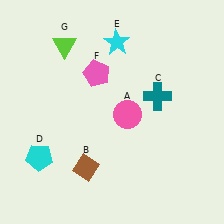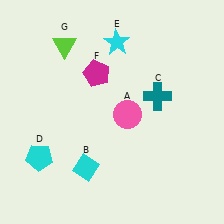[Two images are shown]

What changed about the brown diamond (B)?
In Image 1, B is brown. In Image 2, it changed to cyan.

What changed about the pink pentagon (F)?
In Image 1, F is pink. In Image 2, it changed to magenta.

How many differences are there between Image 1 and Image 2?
There are 2 differences between the two images.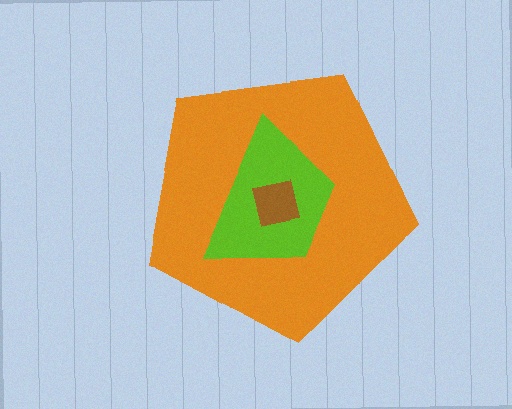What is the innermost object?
The brown square.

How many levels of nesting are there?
3.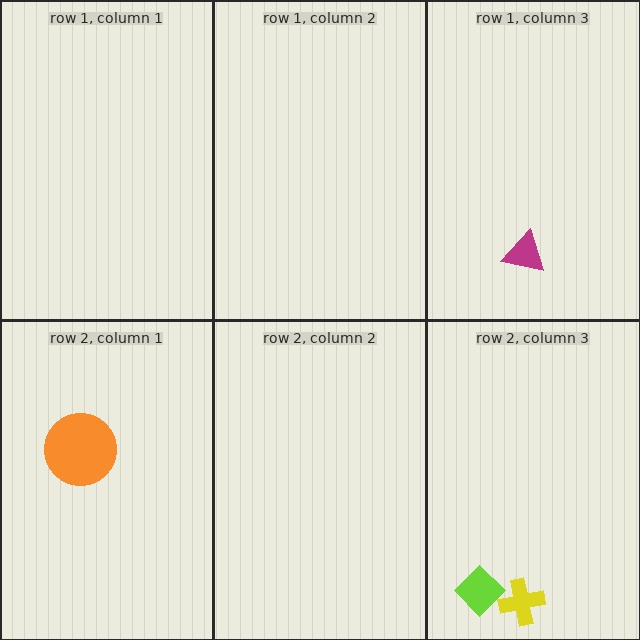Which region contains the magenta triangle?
The row 1, column 3 region.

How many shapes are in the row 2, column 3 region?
2.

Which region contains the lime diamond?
The row 2, column 3 region.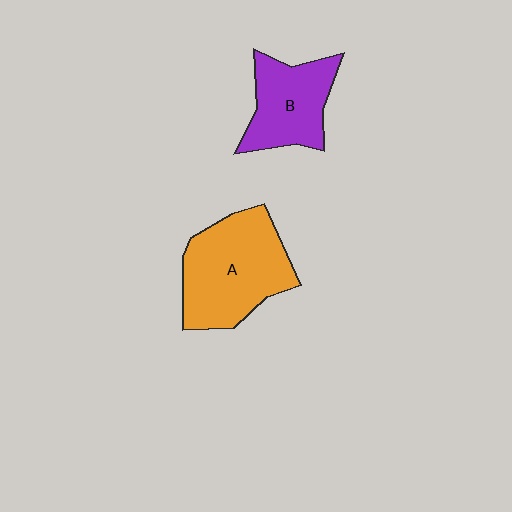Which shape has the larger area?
Shape A (orange).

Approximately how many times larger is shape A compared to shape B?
Approximately 1.5 times.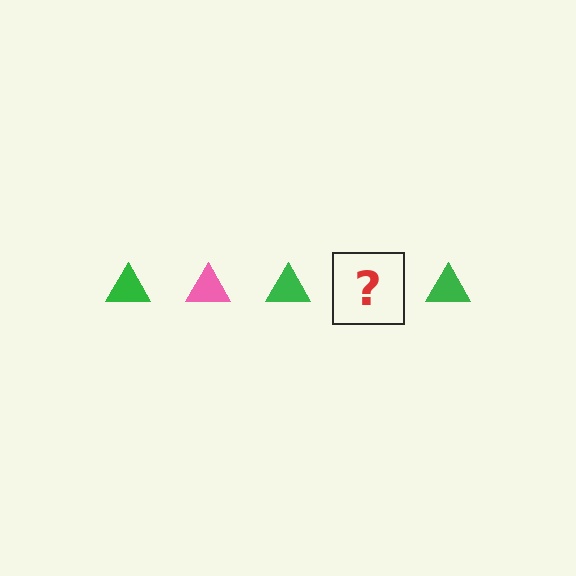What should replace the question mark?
The question mark should be replaced with a pink triangle.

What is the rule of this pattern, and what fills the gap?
The rule is that the pattern cycles through green, pink triangles. The gap should be filled with a pink triangle.